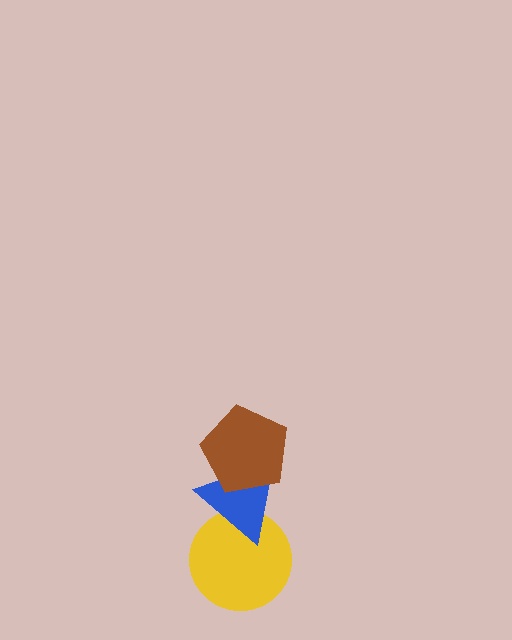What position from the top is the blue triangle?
The blue triangle is 2nd from the top.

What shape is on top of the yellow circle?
The blue triangle is on top of the yellow circle.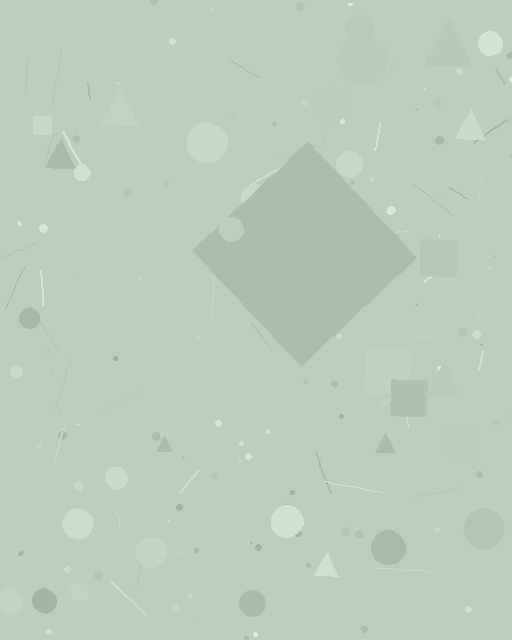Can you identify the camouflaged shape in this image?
The camouflaged shape is a diamond.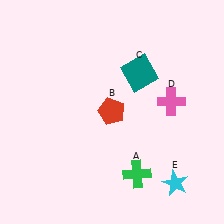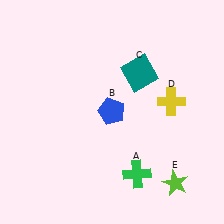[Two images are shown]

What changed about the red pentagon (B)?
In Image 1, B is red. In Image 2, it changed to blue.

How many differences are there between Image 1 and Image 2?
There are 3 differences between the two images.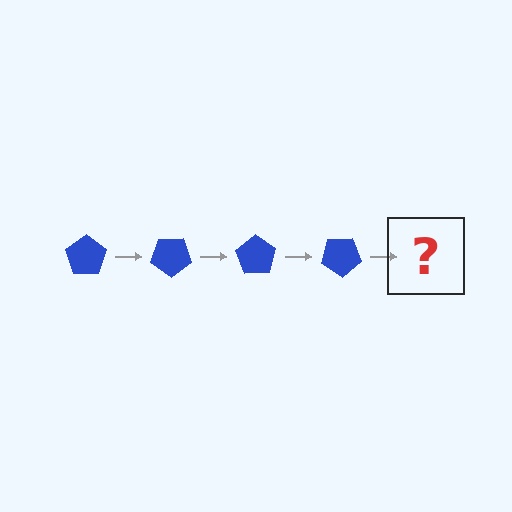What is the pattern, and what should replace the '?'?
The pattern is that the pentagon rotates 35 degrees each step. The '?' should be a blue pentagon rotated 140 degrees.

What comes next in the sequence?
The next element should be a blue pentagon rotated 140 degrees.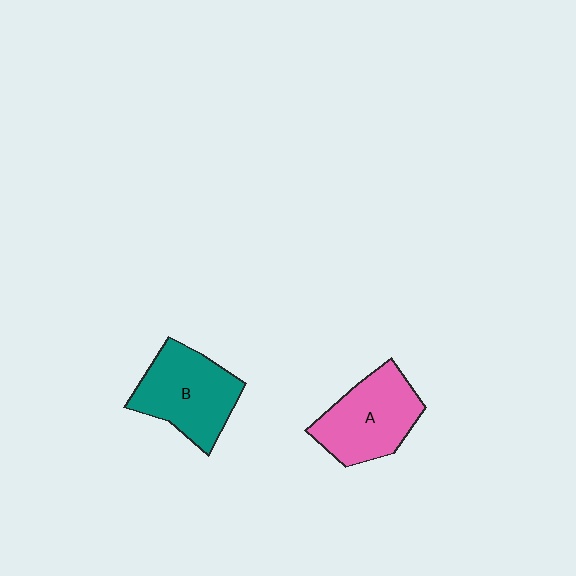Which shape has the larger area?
Shape B (teal).